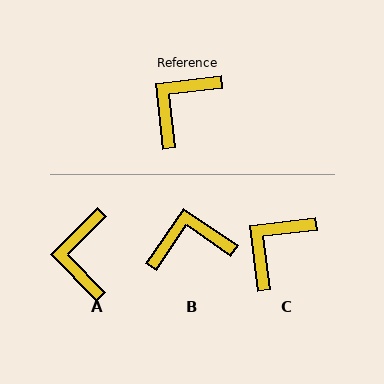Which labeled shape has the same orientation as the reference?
C.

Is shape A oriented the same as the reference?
No, it is off by about 38 degrees.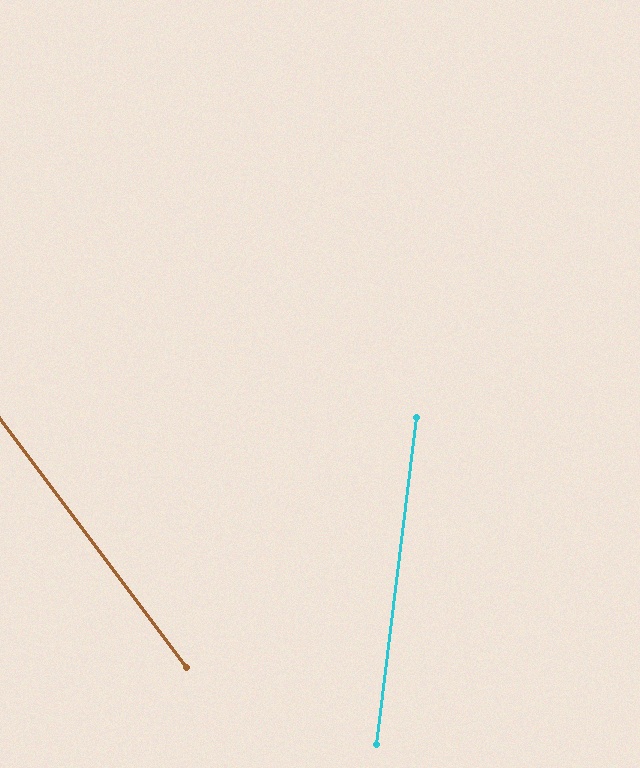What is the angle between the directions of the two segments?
Approximately 44 degrees.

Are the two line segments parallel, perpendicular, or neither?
Neither parallel nor perpendicular — they differ by about 44°.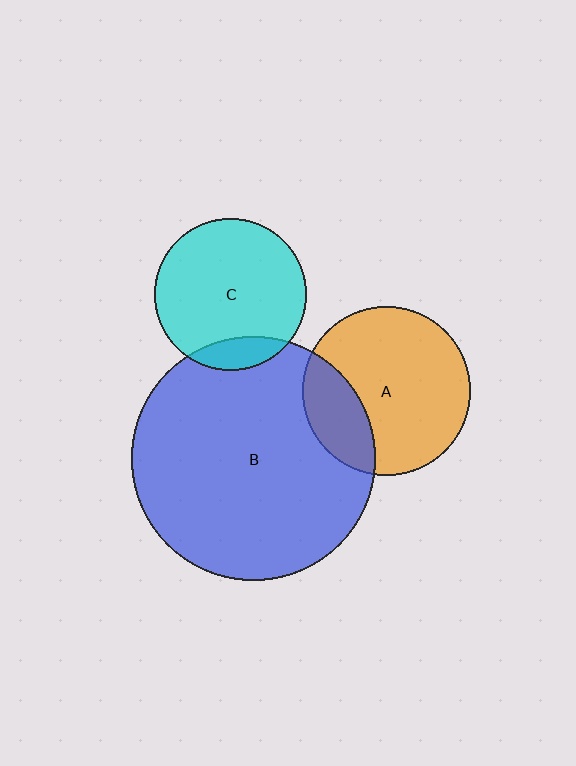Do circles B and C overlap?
Yes.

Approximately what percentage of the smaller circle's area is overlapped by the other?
Approximately 15%.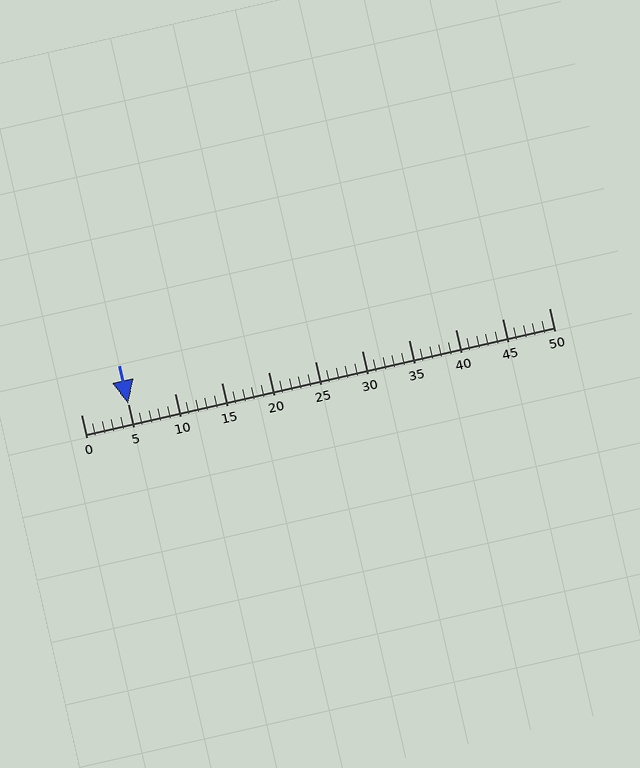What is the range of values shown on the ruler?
The ruler shows values from 0 to 50.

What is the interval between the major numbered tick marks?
The major tick marks are spaced 5 units apart.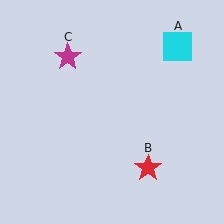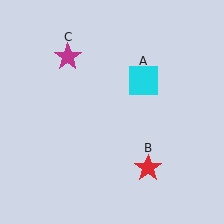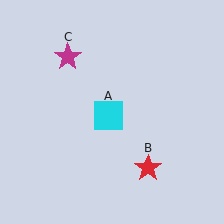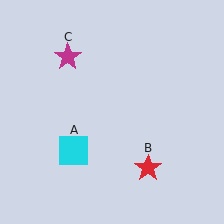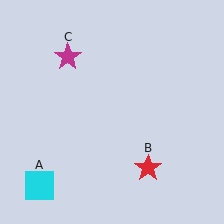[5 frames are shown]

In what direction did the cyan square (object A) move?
The cyan square (object A) moved down and to the left.